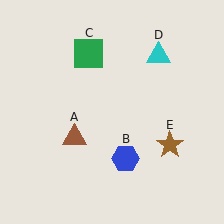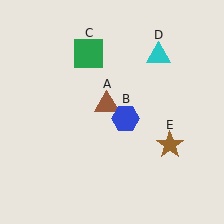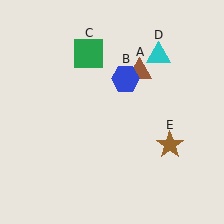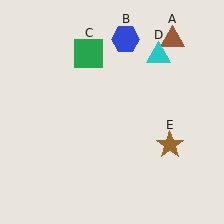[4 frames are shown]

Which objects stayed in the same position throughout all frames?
Green square (object C) and cyan triangle (object D) and brown star (object E) remained stationary.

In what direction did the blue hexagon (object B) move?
The blue hexagon (object B) moved up.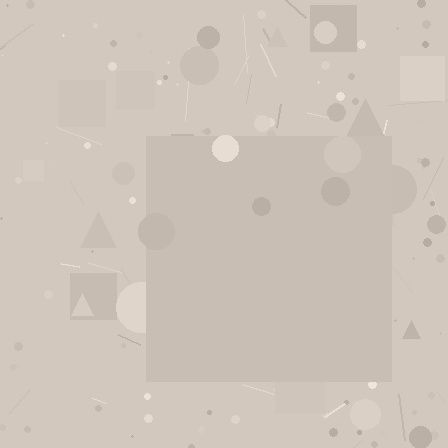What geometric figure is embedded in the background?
A square is embedded in the background.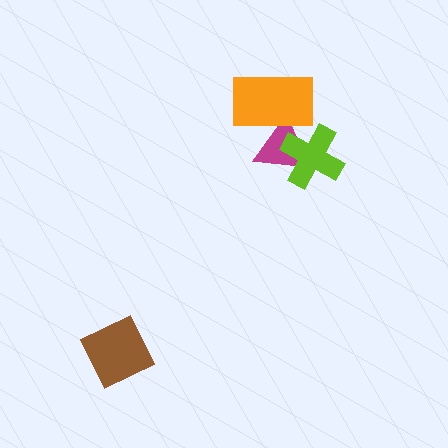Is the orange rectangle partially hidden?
No, no other shape covers it.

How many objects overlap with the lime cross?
1 object overlaps with the lime cross.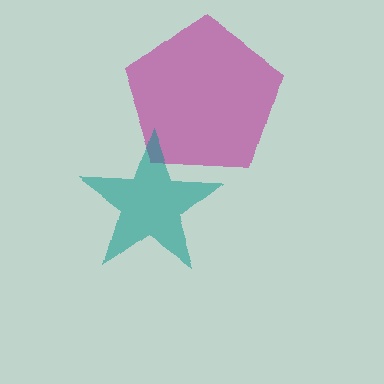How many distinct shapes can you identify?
There are 2 distinct shapes: a magenta pentagon, a teal star.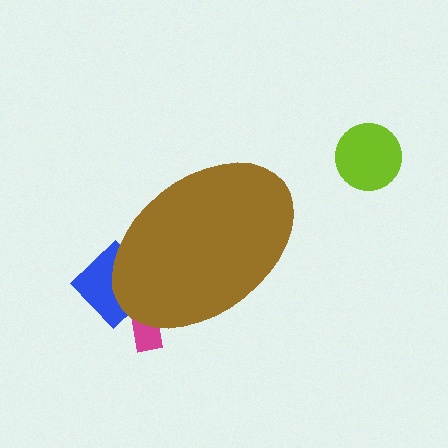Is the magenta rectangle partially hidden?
Yes, the magenta rectangle is partially hidden behind the brown ellipse.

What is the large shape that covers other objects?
A brown ellipse.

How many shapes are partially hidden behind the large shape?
2 shapes are partially hidden.